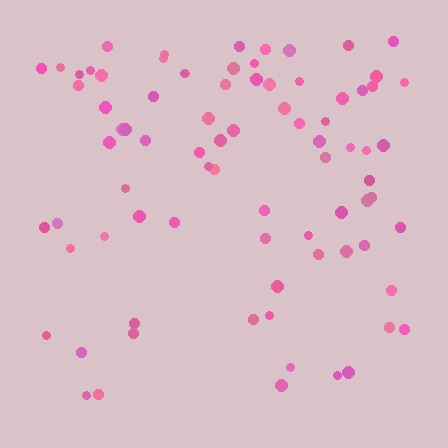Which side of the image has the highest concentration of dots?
The top.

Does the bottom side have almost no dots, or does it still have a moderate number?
Still a moderate number, just noticeably fewer than the top.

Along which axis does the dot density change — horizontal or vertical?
Vertical.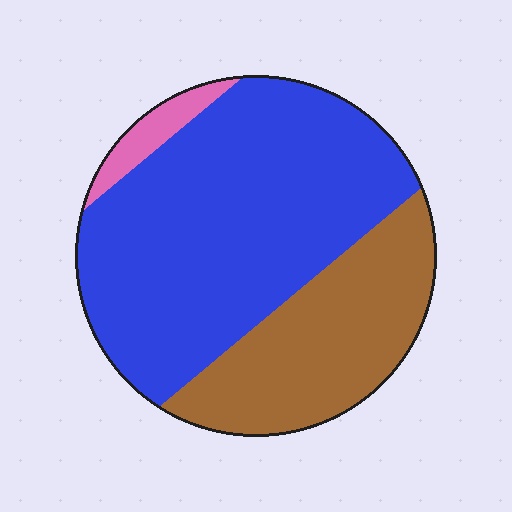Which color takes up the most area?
Blue, at roughly 65%.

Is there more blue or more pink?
Blue.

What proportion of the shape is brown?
Brown takes up about one third (1/3) of the shape.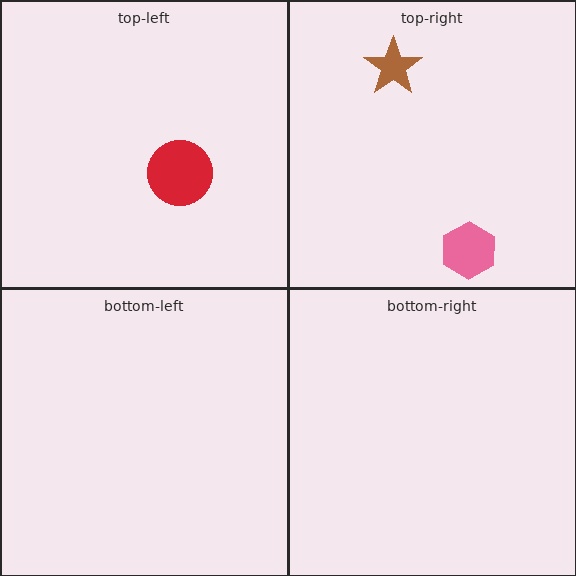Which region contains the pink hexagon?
The top-right region.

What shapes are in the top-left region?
The red circle.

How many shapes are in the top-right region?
2.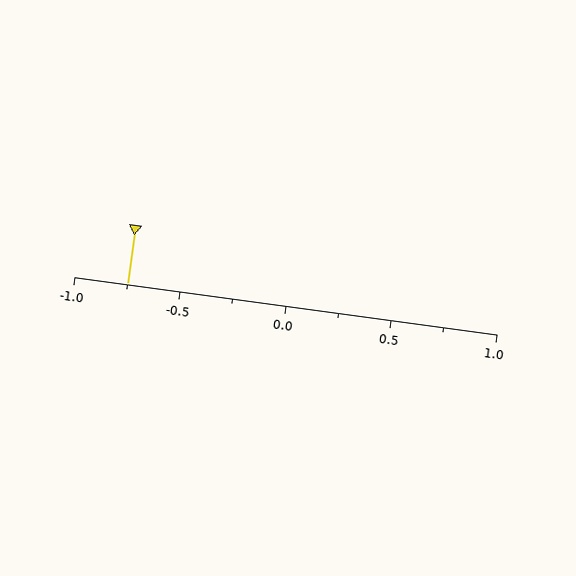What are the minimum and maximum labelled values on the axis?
The axis runs from -1.0 to 1.0.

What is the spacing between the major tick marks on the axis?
The major ticks are spaced 0.5 apart.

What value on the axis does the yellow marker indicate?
The marker indicates approximately -0.75.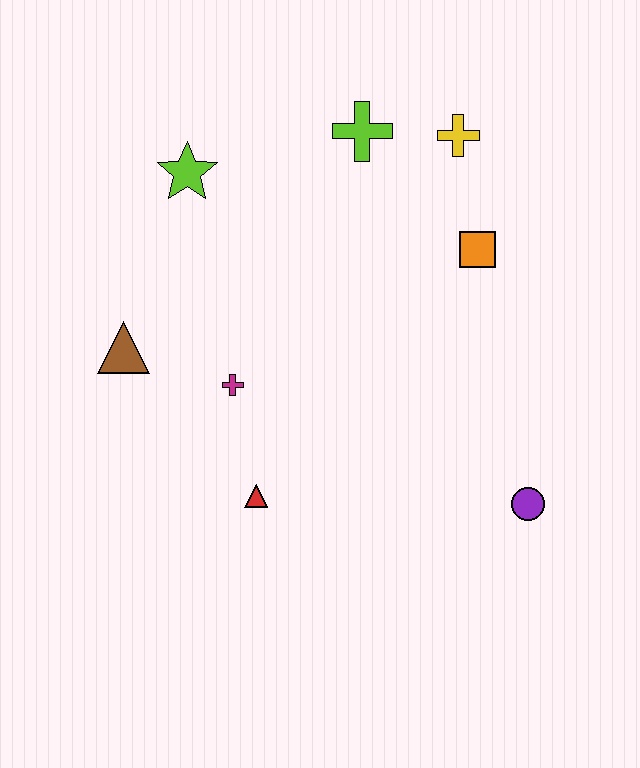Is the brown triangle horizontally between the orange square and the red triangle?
No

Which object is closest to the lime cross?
The yellow cross is closest to the lime cross.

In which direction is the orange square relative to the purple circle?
The orange square is above the purple circle.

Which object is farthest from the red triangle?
The yellow cross is farthest from the red triangle.